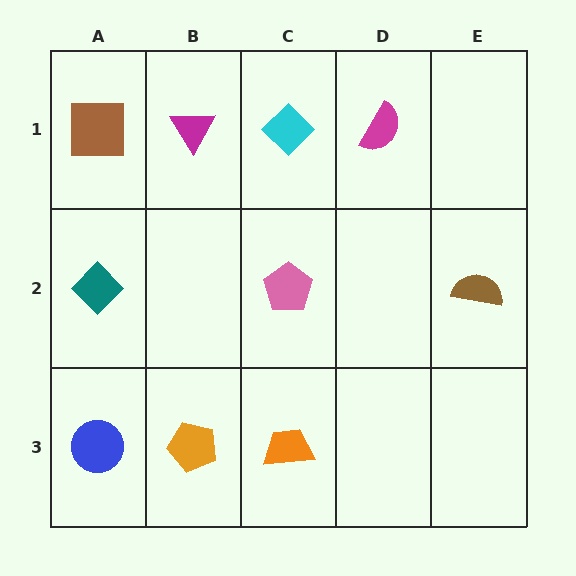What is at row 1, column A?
A brown square.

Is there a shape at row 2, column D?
No, that cell is empty.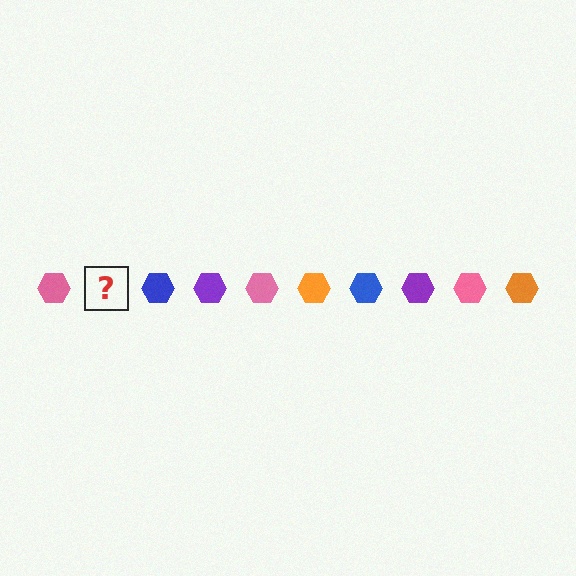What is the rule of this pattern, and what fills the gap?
The rule is that the pattern cycles through pink, orange, blue, purple hexagons. The gap should be filled with an orange hexagon.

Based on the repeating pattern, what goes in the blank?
The blank should be an orange hexagon.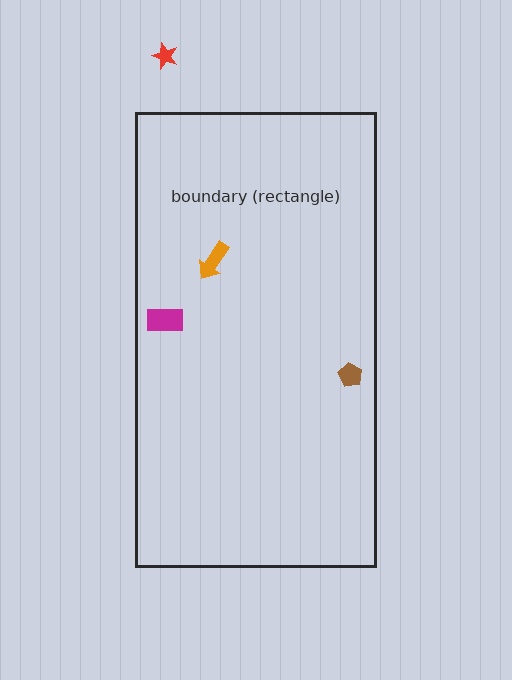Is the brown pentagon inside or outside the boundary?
Inside.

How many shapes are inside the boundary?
3 inside, 1 outside.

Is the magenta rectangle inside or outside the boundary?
Inside.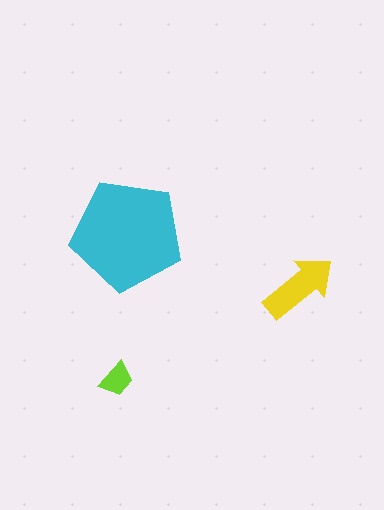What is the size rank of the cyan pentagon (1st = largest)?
1st.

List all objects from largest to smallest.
The cyan pentagon, the yellow arrow, the lime trapezoid.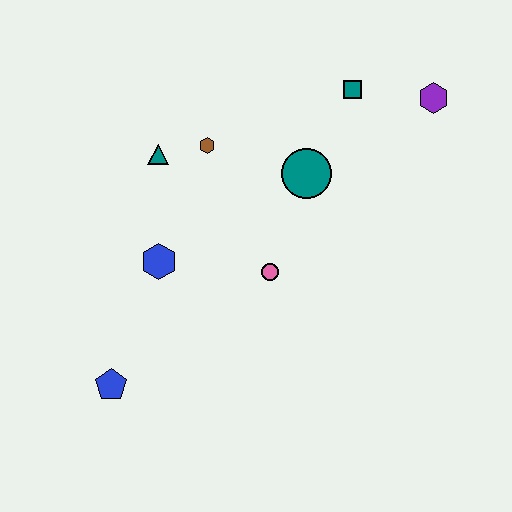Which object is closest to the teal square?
The purple hexagon is closest to the teal square.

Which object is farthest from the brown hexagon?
The blue pentagon is farthest from the brown hexagon.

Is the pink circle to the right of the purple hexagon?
No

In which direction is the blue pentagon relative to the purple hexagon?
The blue pentagon is to the left of the purple hexagon.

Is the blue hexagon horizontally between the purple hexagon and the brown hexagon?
No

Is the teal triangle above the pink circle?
Yes